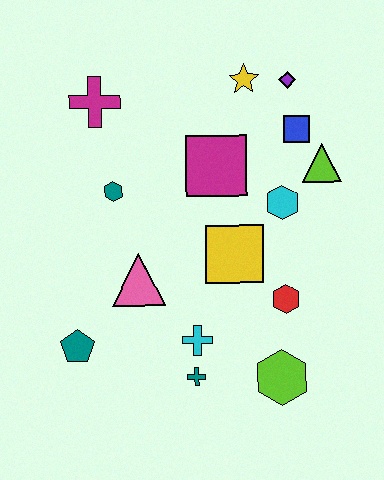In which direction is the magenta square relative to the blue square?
The magenta square is to the left of the blue square.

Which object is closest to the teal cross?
The cyan cross is closest to the teal cross.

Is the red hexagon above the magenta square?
No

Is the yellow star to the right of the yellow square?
Yes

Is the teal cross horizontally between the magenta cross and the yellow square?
Yes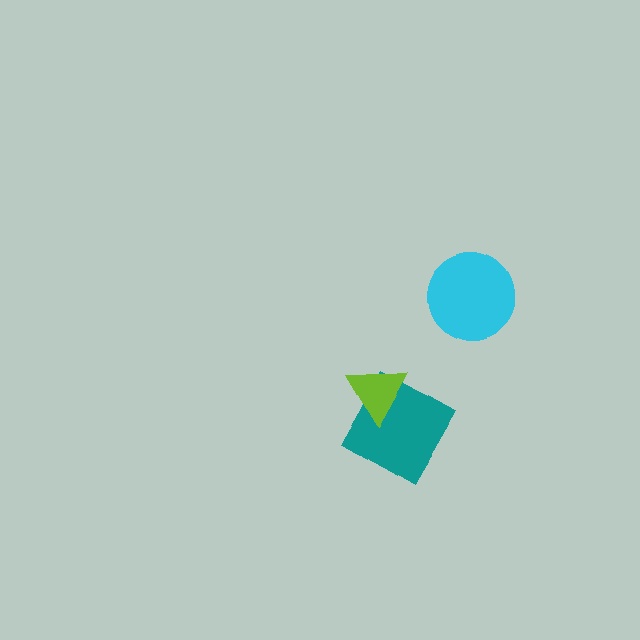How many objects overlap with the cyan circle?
0 objects overlap with the cyan circle.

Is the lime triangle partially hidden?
No, no other shape covers it.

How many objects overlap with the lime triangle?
1 object overlaps with the lime triangle.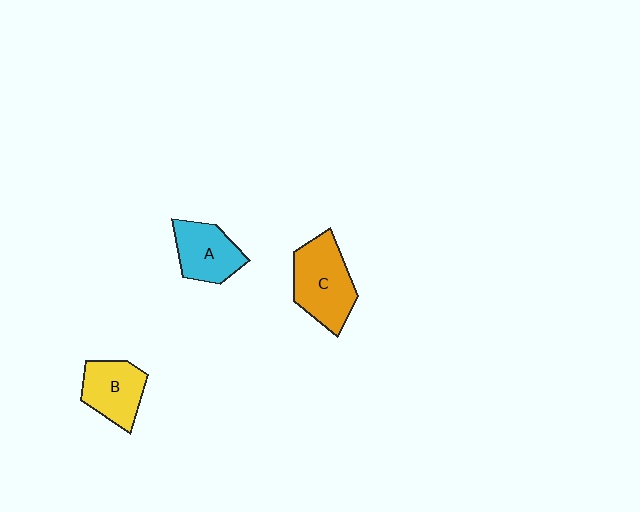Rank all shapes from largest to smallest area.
From largest to smallest: C (orange), B (yellow), A (cyan).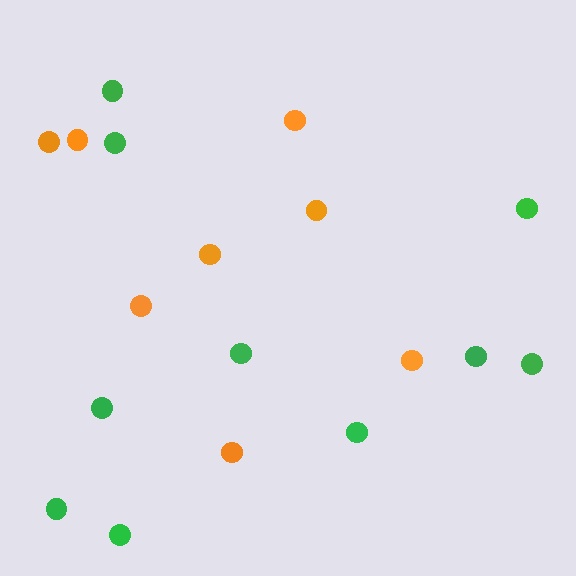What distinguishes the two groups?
There are 2 groups: one group of green circles (10) and one group of orange circles (8).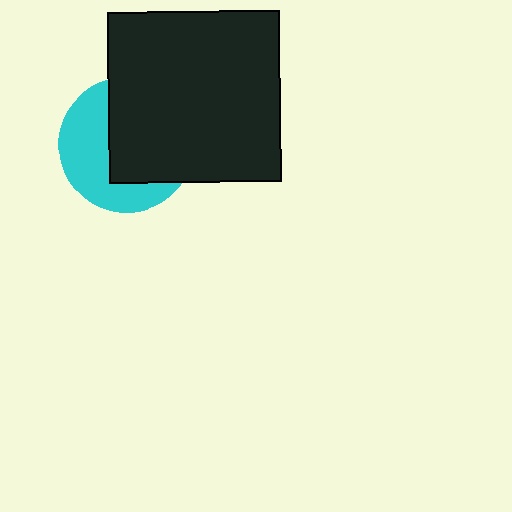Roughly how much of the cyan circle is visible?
A small part of it is visible (roughly 44%).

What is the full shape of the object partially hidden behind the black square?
The partially hidden object is a cyan circle.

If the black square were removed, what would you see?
You would see the complete cyan circle.